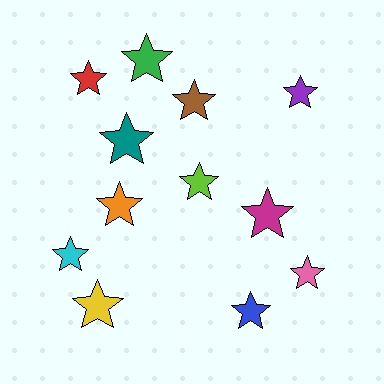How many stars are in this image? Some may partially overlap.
There are 12 stars.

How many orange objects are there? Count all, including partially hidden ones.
There is 1 orange object.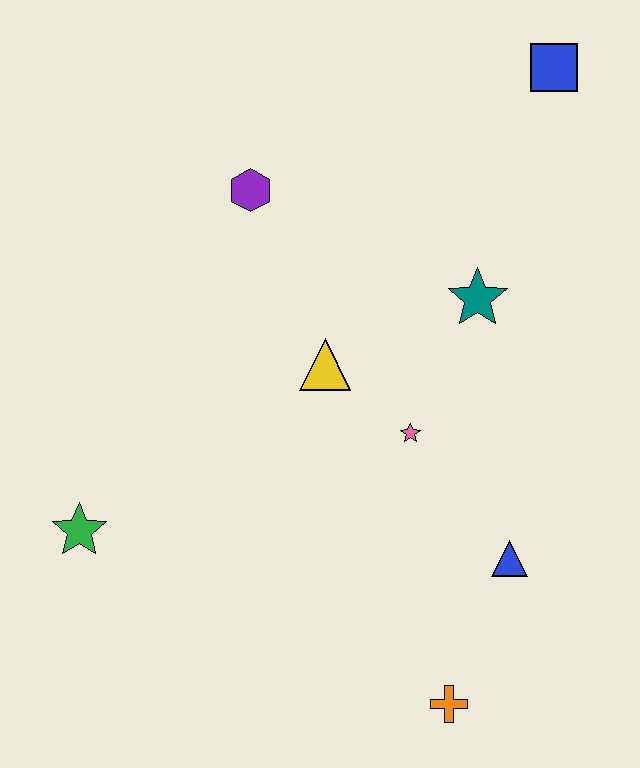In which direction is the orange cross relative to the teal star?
The orange cross is below the teal star.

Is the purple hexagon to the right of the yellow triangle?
No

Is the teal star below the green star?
No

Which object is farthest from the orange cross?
The blue square is farthest from the orange cross.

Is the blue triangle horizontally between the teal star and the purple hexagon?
No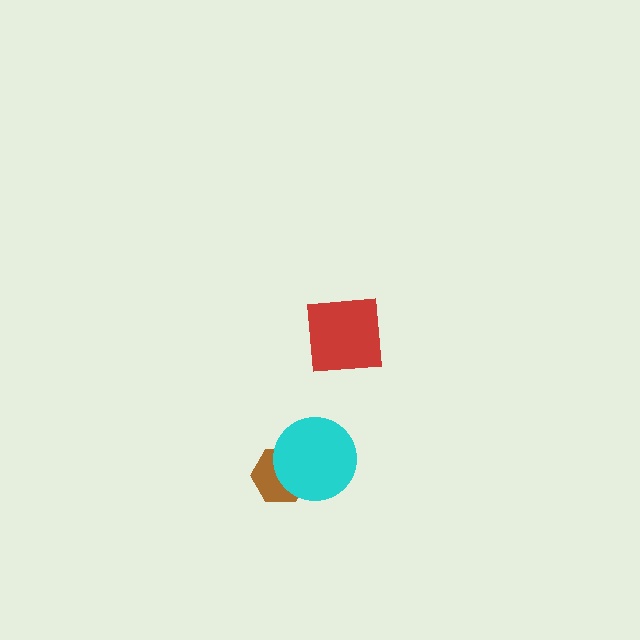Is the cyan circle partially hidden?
No, no other shape covers it.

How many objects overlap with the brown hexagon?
1 object overlaps with the brown hexagon.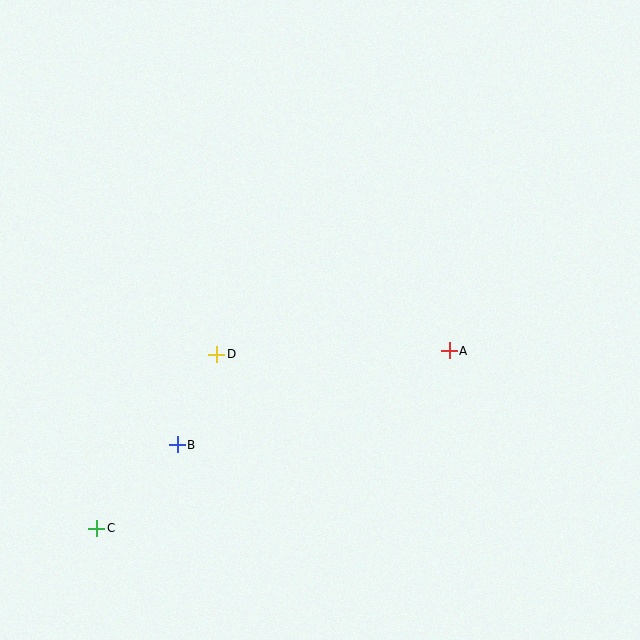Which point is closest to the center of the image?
Point D at (217, 354) is closest to the center.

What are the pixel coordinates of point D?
Point D is at (217, 354).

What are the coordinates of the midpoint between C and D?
The midpoint between C and D is at (157, 441).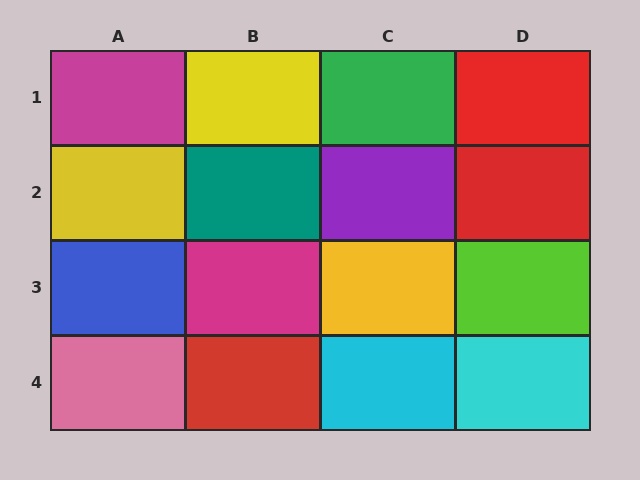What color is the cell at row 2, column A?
Yellow.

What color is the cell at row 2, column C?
Purple.